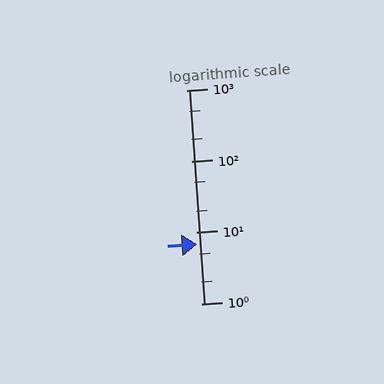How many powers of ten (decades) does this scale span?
The scale spans 3 decades, from 1 to 1000.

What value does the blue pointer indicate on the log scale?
The pointer indicates approximately 6.9.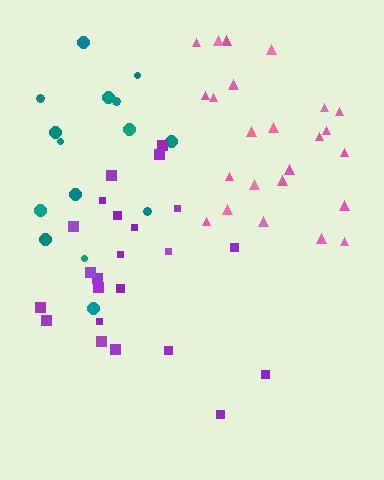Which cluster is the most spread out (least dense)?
Teal.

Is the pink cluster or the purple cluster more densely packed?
Pink.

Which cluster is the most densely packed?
Pink.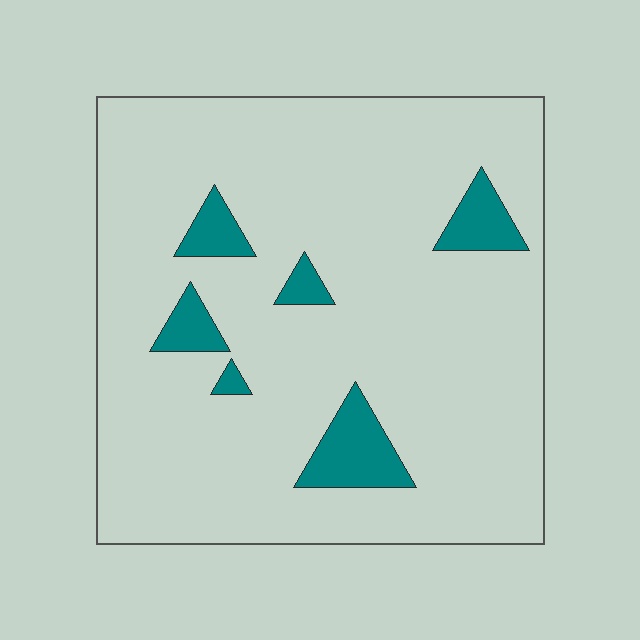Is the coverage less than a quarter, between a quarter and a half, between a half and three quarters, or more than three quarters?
Less than a quarter.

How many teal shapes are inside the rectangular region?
6.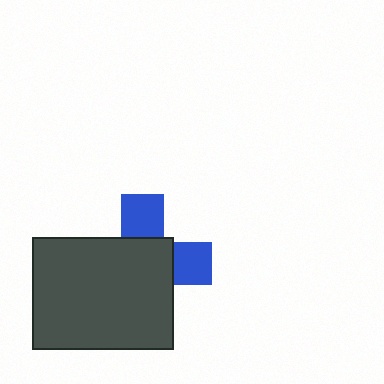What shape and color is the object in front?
The object in front is a dark gray rectangle.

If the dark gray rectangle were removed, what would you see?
You would see the complete blue cross.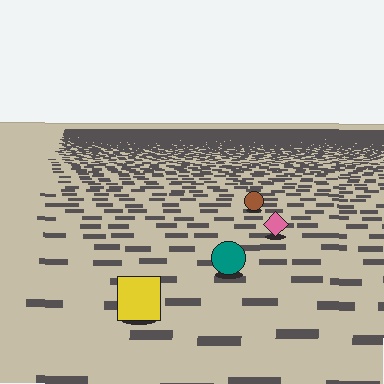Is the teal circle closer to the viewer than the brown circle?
Yes. The teal circle is closer — you can tell from the texture gradient: the ground texture is coarser near it.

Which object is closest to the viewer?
The yellow square is closest. The texture marks near it are larger and more spread out.